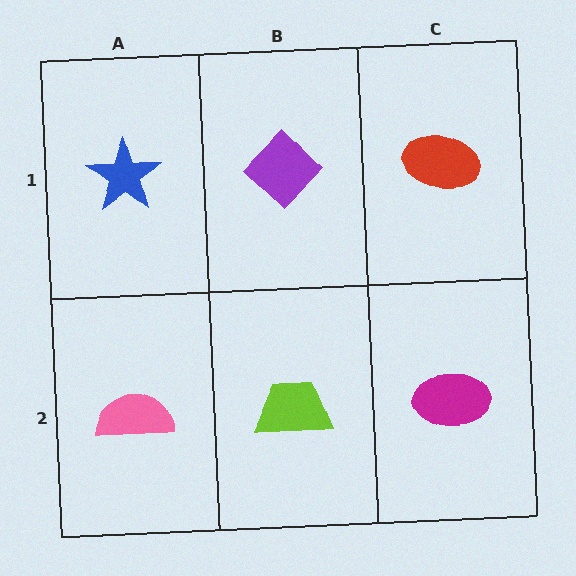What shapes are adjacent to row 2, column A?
A blue star (row 1, column A), a lime trapezoid (row 2, column B).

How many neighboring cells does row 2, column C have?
2.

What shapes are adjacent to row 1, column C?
A magenta ellipse (row 2, column C), a purple diamond (row 1, column B).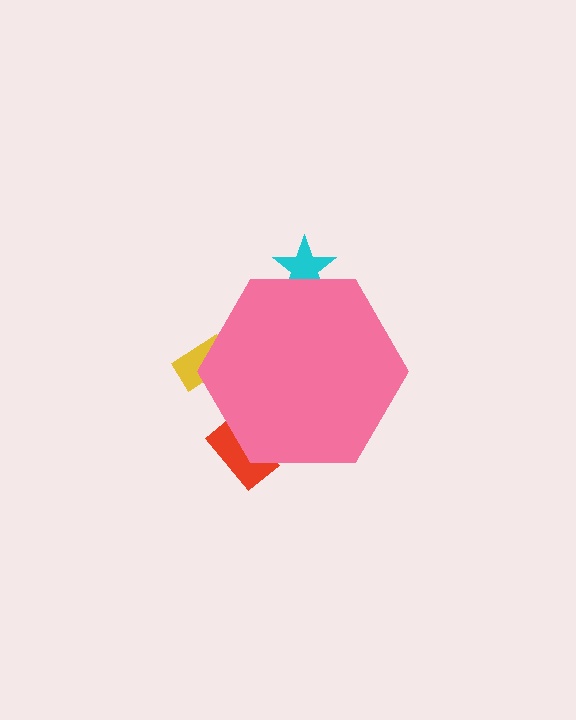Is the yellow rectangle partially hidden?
Yes, the yellow rectangle is partially hidden behind the pink hexagon.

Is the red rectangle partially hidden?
Yes, the red rectangle is partially hidden behind the pink hexagon.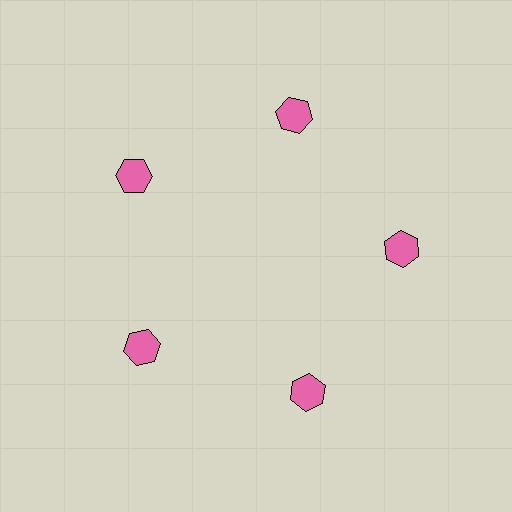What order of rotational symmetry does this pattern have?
This pattern has 5-fold rotational symmetry.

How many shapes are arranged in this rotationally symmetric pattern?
There are 5 shapes, arranged in 5 groups of 1.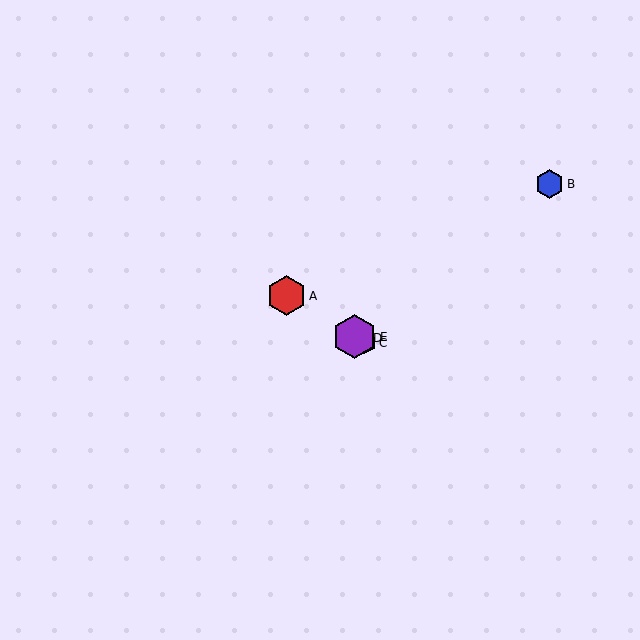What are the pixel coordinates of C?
Object C is at (365, 343).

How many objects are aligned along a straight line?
4 objects (A, C, D, E) are aligned along a straight line.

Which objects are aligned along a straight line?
Objects A, C, D, E are aligned along a straight line.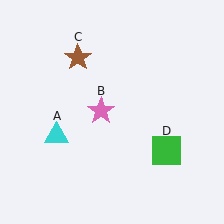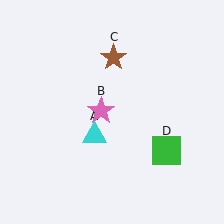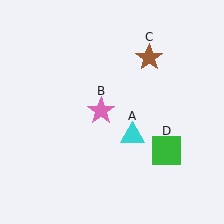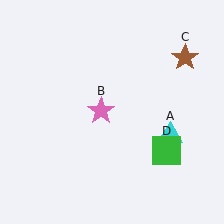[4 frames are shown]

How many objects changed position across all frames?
2 objects changed position: cyan triangle (object A), brown star (object C).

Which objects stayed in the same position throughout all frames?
Pink star (object B) and green square (object D) remained stationary.